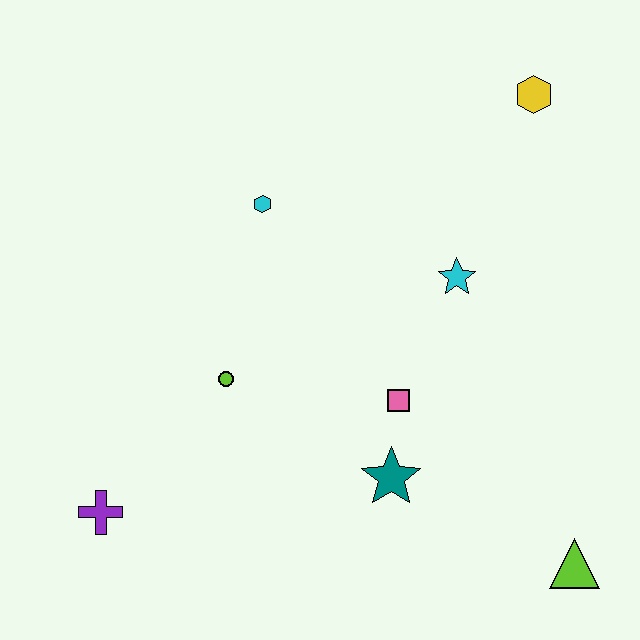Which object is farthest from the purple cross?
The yellow hexagon is farthest from the purple cross.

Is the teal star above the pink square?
No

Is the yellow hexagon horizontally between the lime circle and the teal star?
No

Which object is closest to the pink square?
The teal star is closest to the pink square.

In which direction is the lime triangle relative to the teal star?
The lime triangle is to the right of the teal star.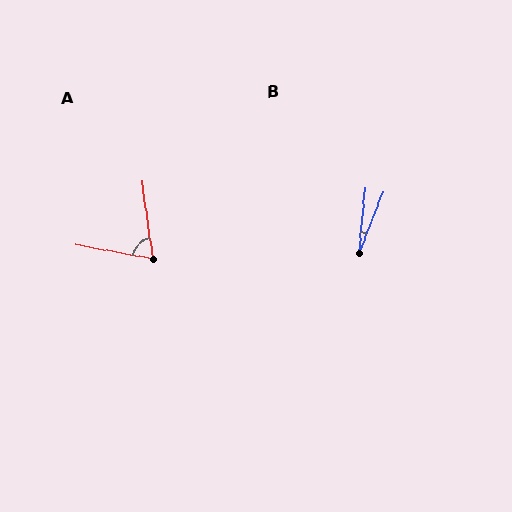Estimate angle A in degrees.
Approximately 71 degrees.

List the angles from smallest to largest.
B (16°), A (71°).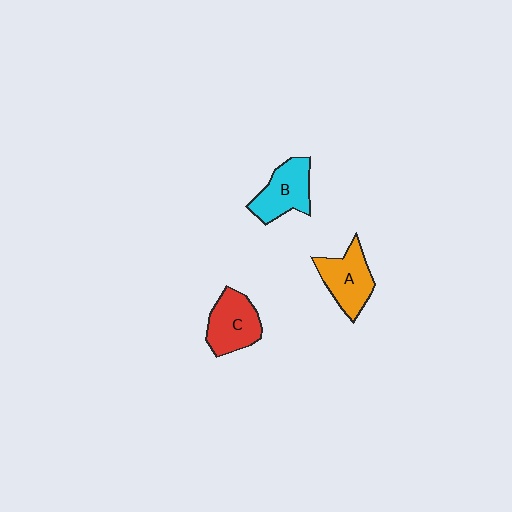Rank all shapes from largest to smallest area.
From largest to smallest: C (red), A (orange), B (cyan).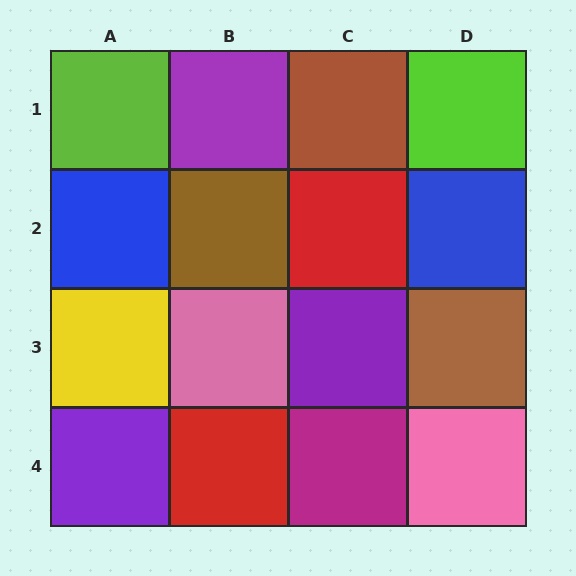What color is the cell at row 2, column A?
Blue.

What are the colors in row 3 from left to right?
Yellow, pink, purple, brown.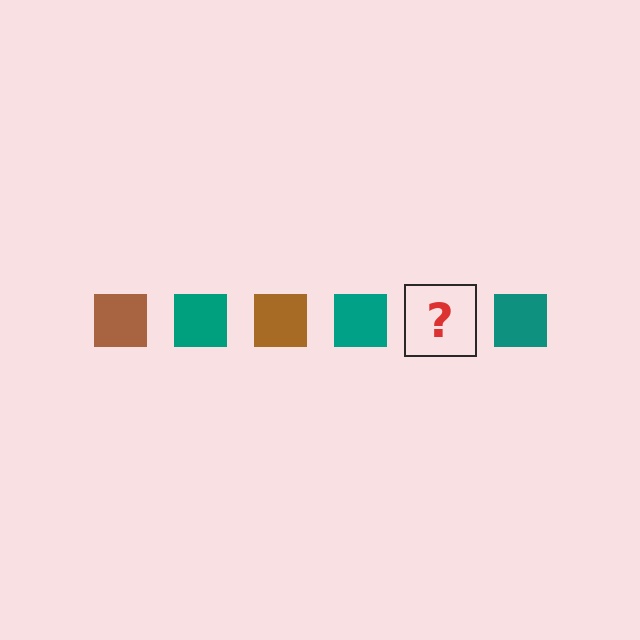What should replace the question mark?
The question mark should be replaced with a brown square.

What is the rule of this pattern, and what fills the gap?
The rule is that the pattern cycles through brown, teal squares. The gap should be filled with a brown square.